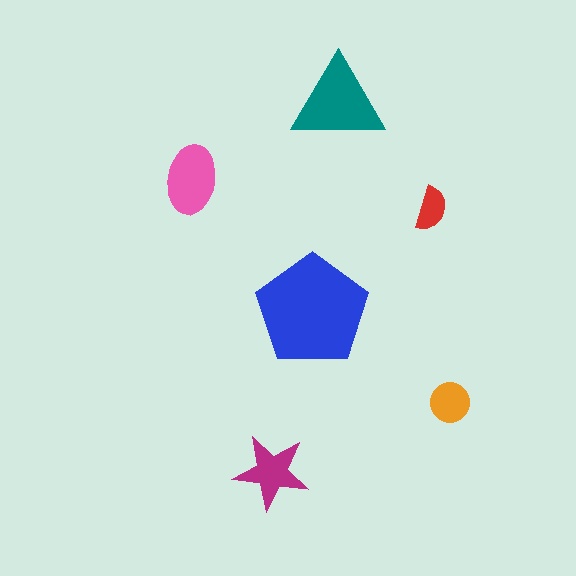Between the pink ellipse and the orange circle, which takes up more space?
The pink ellipse.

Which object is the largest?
The blue pentagon.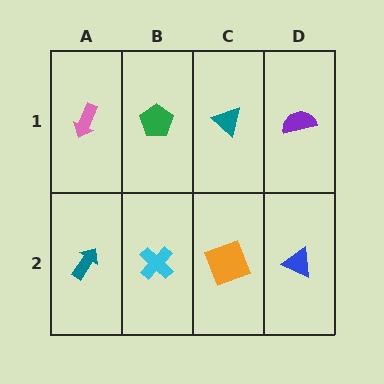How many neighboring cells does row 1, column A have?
2.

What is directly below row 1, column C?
An orange square.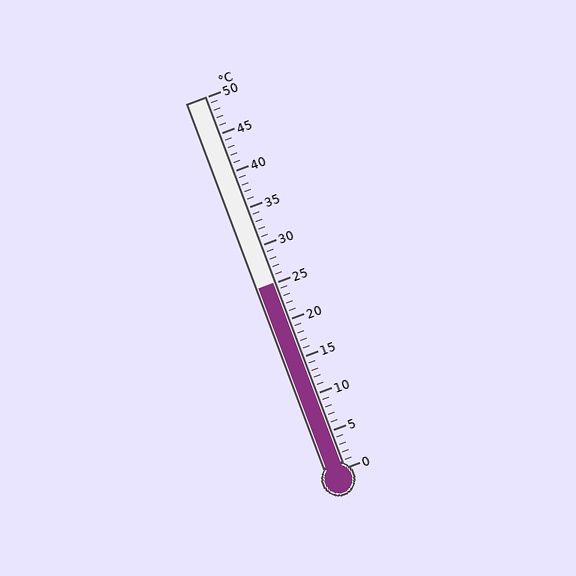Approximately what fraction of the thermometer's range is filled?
The thermometer is filled to approximately 50% of its range.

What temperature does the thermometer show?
The thermometer shows approximately 25°C.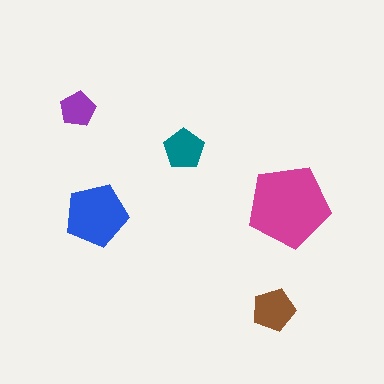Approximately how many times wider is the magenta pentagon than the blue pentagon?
About 1.5 times wider.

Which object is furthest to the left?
The purple pentagon is leftmost.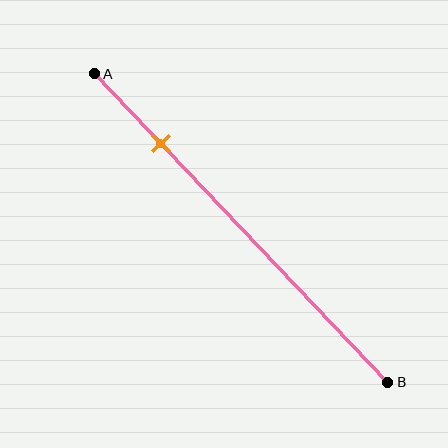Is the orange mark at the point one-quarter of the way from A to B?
Yes, the mark is approximately at the one-quarter point.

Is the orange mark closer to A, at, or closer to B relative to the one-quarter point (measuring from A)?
The orange mark is approximately at the one-quarter point of segment AB.